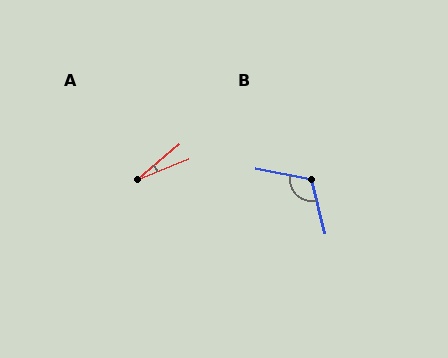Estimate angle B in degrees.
Approximately 114 degrees.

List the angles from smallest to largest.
A (18°), B (114°).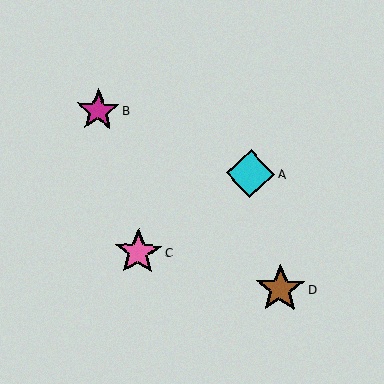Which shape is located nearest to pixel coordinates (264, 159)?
The cyan diamond (labeled A) at (251, 174) is nearest to that location.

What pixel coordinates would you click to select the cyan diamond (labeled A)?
Click at (251, 174) to select the cyan diamond A.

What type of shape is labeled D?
Shape D is a brown star.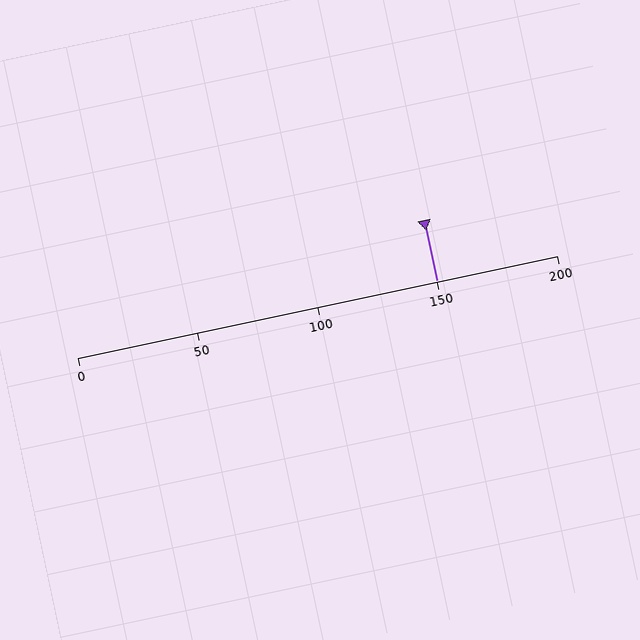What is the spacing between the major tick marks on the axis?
The major ticks are spaced 50 apart.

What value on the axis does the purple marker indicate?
The marker indicates approximately 150.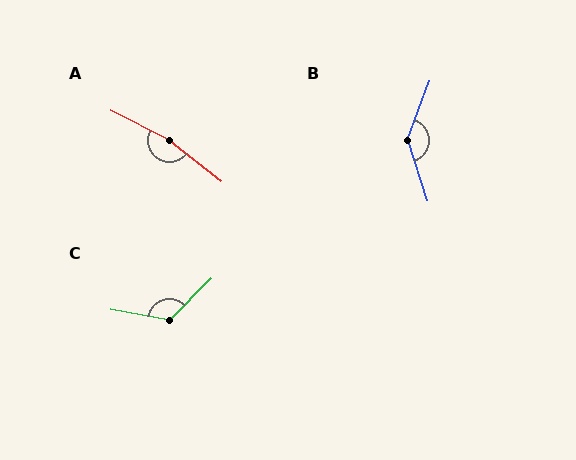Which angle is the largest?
A, at approximately 168 degrees.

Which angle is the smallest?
C, at approximately 124 degrees.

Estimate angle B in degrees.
Approximately 141 degrees.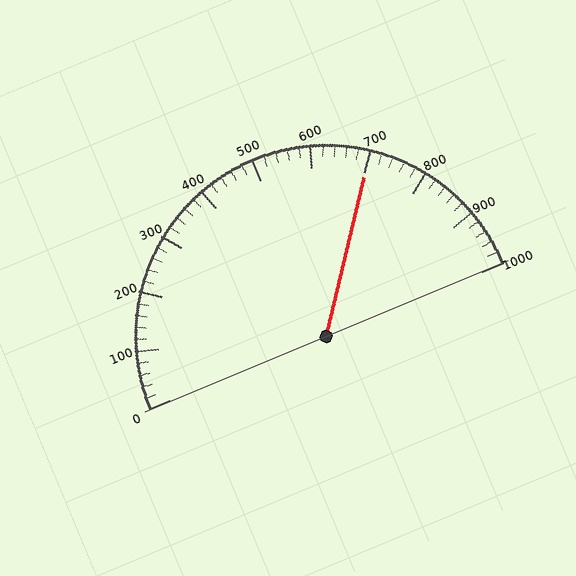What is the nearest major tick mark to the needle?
The nearest major tick mark is 700.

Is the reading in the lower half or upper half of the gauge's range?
The reading is in the upper half of the range (0 to 1000).